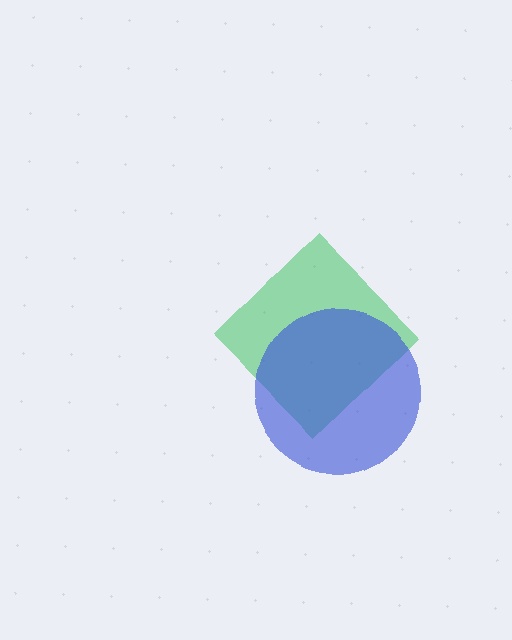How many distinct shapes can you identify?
There are 2 distinct shapes: a green diamond, a blue circle.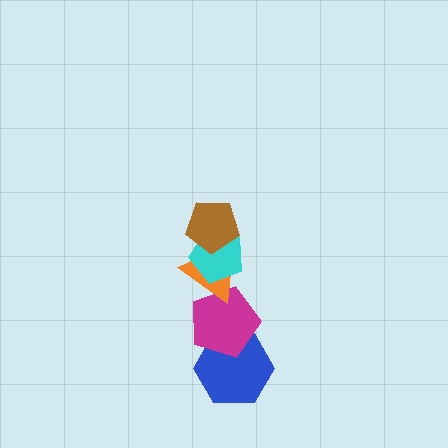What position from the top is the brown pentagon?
The brown pentagon is 1st from the top.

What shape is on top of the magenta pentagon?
The orange triangle is on top of the magenta pentagon.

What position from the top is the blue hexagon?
The blue hexagon is 5th from the top.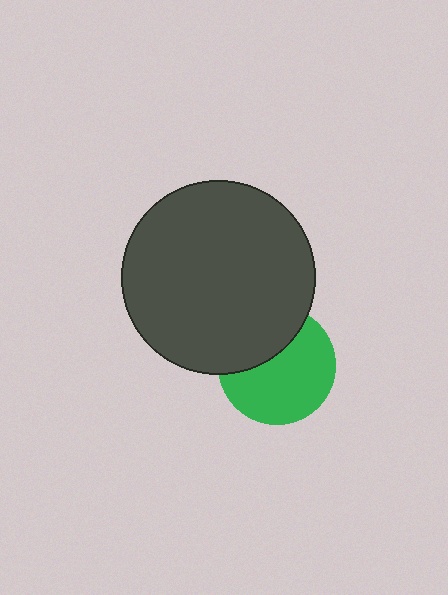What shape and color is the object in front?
The object in front is a dark gray circle.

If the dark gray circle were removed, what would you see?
You would see the complete green circle.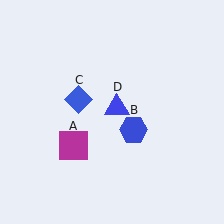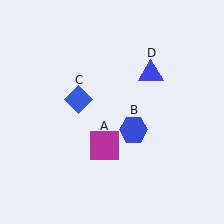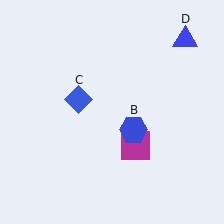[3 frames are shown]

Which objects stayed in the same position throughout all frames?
Blue hexagon (object B) and blue diamond (object C) remained stationary.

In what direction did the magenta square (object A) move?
The magenta square (object A) moved right.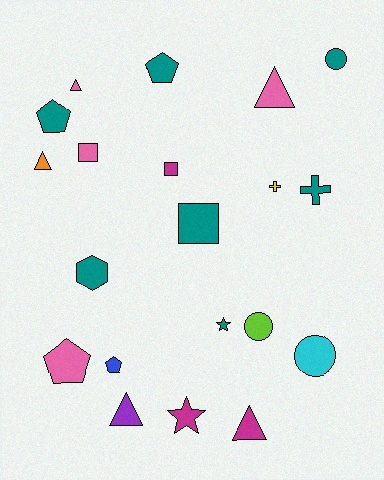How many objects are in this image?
There are 20 objects.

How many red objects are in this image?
There are no red objects.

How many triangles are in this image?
There are 5 triangles.